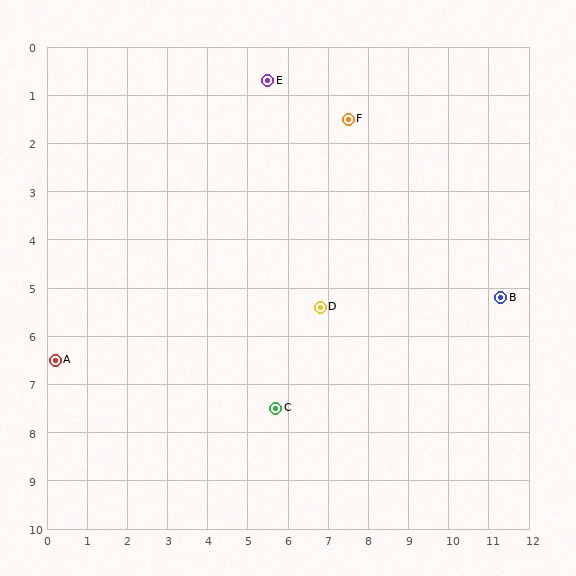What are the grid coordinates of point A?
Point A is at approximately (0.2, 6.5).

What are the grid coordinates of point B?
Point B is at approximately (11.3, 5.2).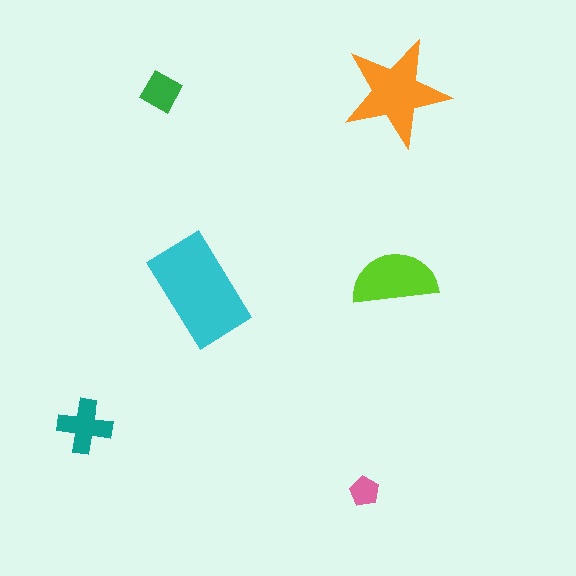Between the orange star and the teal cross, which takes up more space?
The orange star.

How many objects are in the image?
There are 6 objects in the image.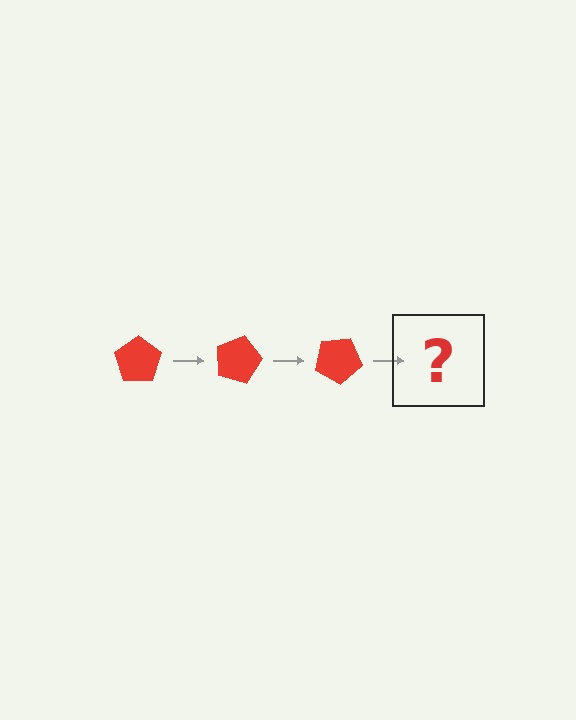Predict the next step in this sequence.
The next step is a red pentagon rotated 45 degrees.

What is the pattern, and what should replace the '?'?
The pattern is that the pentagon rotates 15 degrees each step. The '?' should be a red pentagon rotated 45 degrees.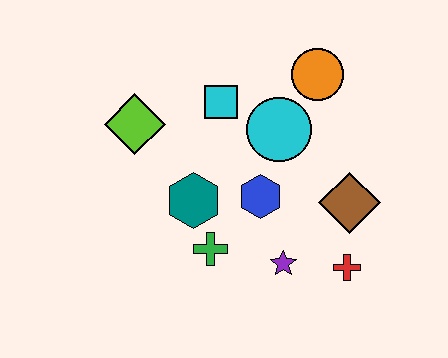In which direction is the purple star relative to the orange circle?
The purple star is below the orange circle.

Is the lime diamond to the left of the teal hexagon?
Yes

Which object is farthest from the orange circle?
The green cross is farthest from the orange circle.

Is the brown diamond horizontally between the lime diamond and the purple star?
No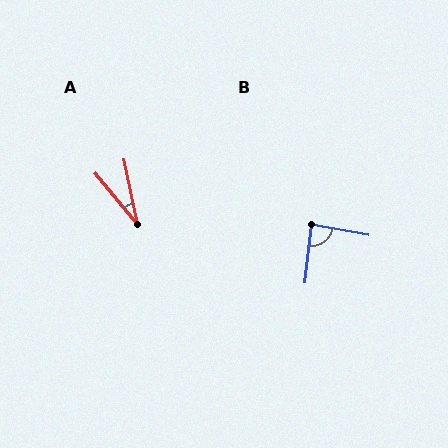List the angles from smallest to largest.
A (28°), B (86°).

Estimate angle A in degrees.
Approximately 28 degrees.